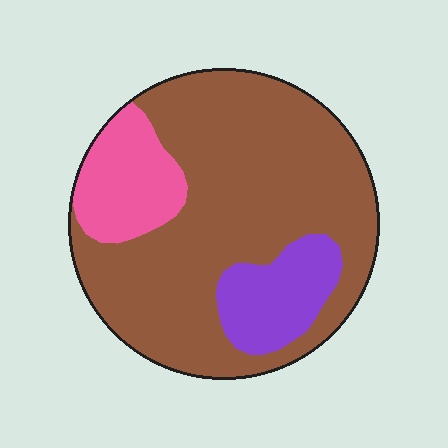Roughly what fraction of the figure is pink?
Pink covers about 15% of the figure.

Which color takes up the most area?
Brown, at roughly 70%.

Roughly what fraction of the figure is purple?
Purple covers about 15% of the figure.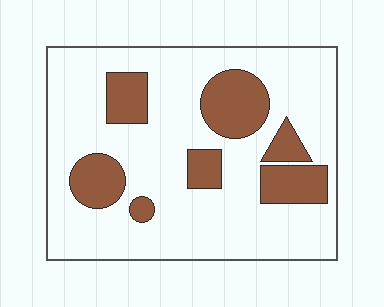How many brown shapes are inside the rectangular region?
7.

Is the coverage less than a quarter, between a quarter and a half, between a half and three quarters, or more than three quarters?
Less than a quarter.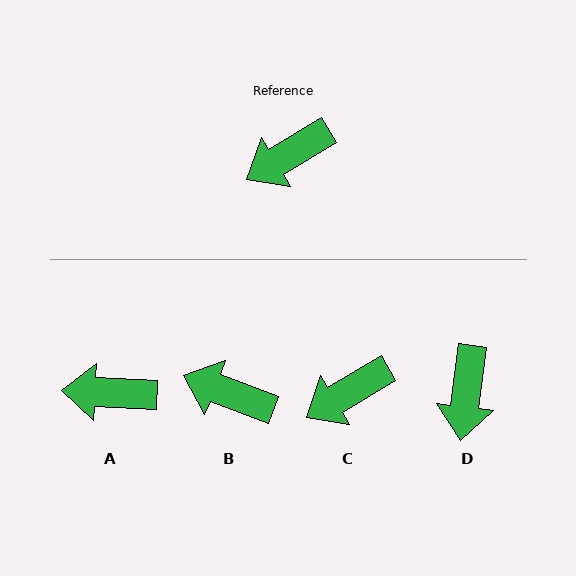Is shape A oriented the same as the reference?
No, it is off by about 33 degrees.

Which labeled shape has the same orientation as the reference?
C.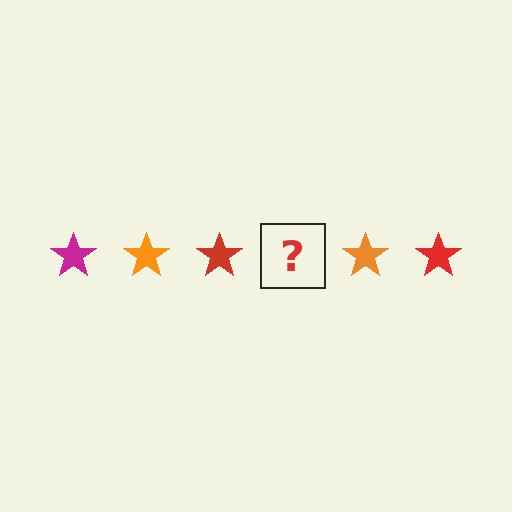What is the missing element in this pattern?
The missing element is a magenta star.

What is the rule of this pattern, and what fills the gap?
The rule is that the pattern cycles through magenta, orange, red stars. The gap should be filled with a magenta star.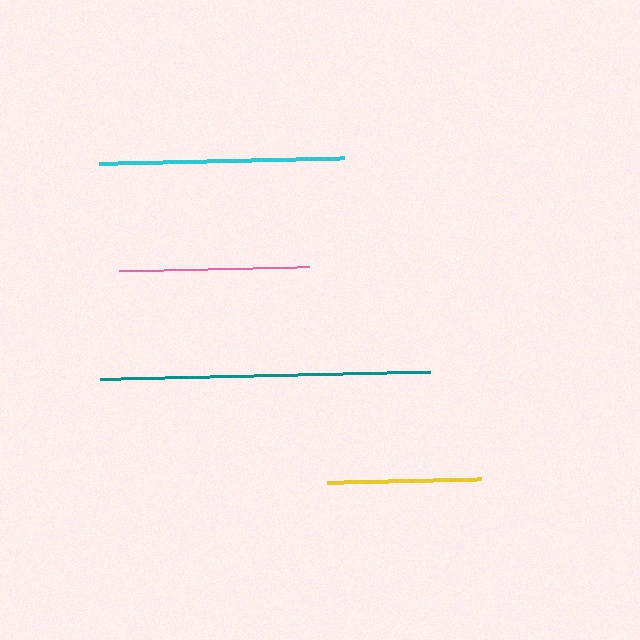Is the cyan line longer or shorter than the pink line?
The cyan line is longer than the pink line.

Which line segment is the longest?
The teal line is the longest at approximately 331 pixels.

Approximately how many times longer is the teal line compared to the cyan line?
The teal line is approximately 1.4 times the length of the cyan line.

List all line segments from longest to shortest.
From longest to shortest: teal, cyan, pink, yellow.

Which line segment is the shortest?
The yellow line is the shortest at approximately 154 pixels.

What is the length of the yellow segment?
The yellow segment is approximately 154 pixels long.